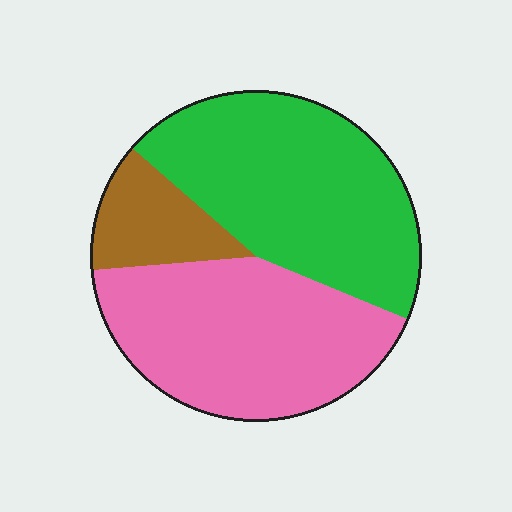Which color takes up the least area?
Brown, at roughly 15%.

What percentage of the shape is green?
Green takes up between a third and a half of the shape.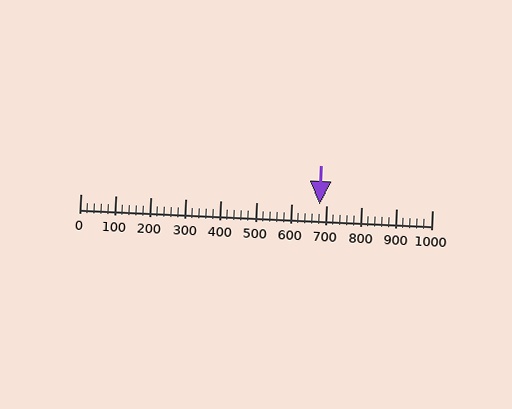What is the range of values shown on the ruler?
The ruler shows values from 0 to 1000.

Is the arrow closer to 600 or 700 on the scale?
The arrow is closer to 700.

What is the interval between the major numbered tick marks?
The major tick marks are spaced 100 units apart.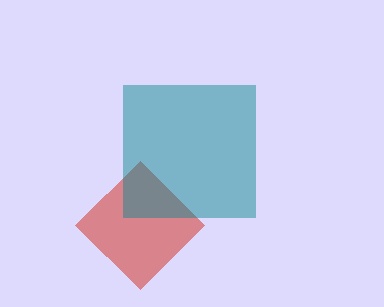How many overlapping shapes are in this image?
There are 2 overlapping shapes in the image.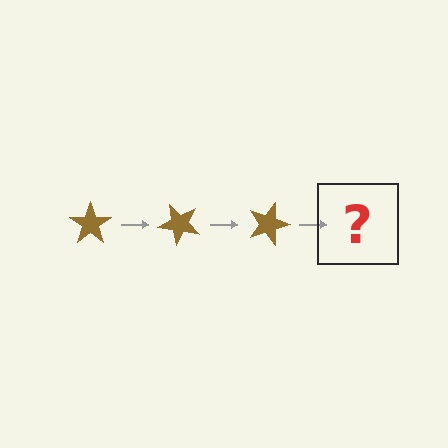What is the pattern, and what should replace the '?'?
The pattern is that the star rotates 45 degrees each step. The '?' should be a brown star rotated 135 degrees.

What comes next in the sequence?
The next element should be a brown star rotated 135 degrees.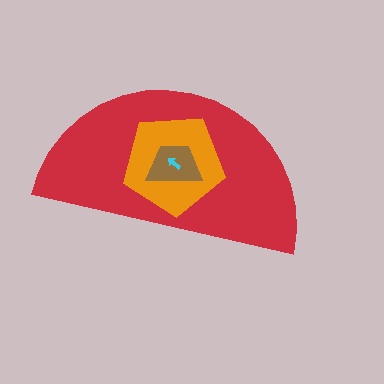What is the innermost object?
The cyan arrow.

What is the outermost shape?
The red semicircle.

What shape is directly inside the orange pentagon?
The brown trapezoid.